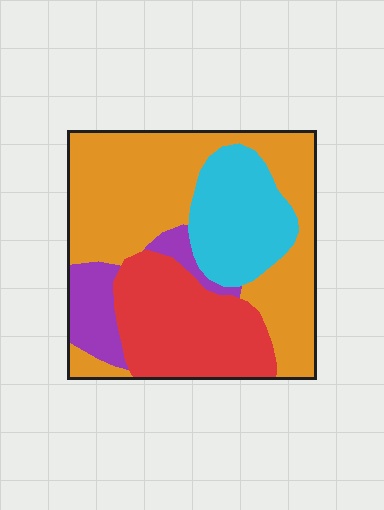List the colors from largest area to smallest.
From largest to smallest: orange, red, cyan, purple.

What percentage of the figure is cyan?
Cyan takes up about one sixth (1/6) of the figure.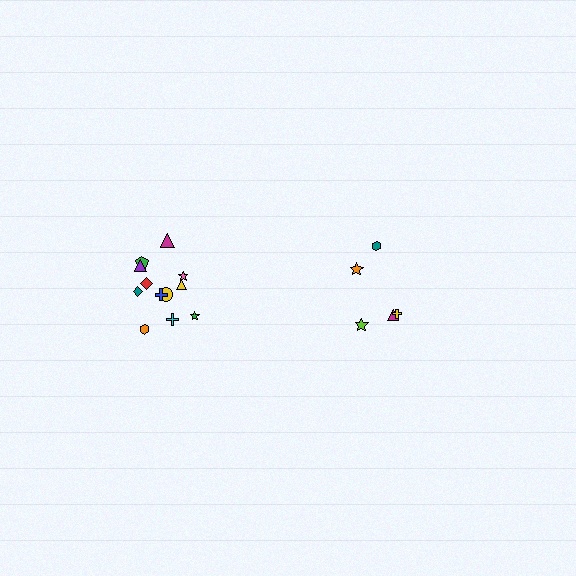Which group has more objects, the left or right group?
The left group.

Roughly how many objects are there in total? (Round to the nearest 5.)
Roughly 15 objects in total.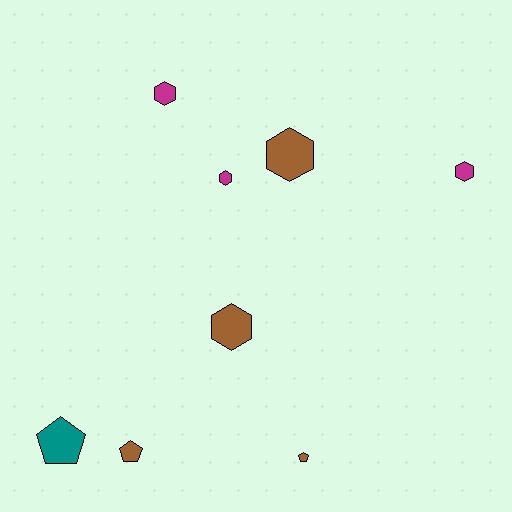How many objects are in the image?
There are 8 objects.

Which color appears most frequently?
Brown, with 4 objects.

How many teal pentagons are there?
There is 1 teal pentagon.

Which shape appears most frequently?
Hexagon, with 5 objects.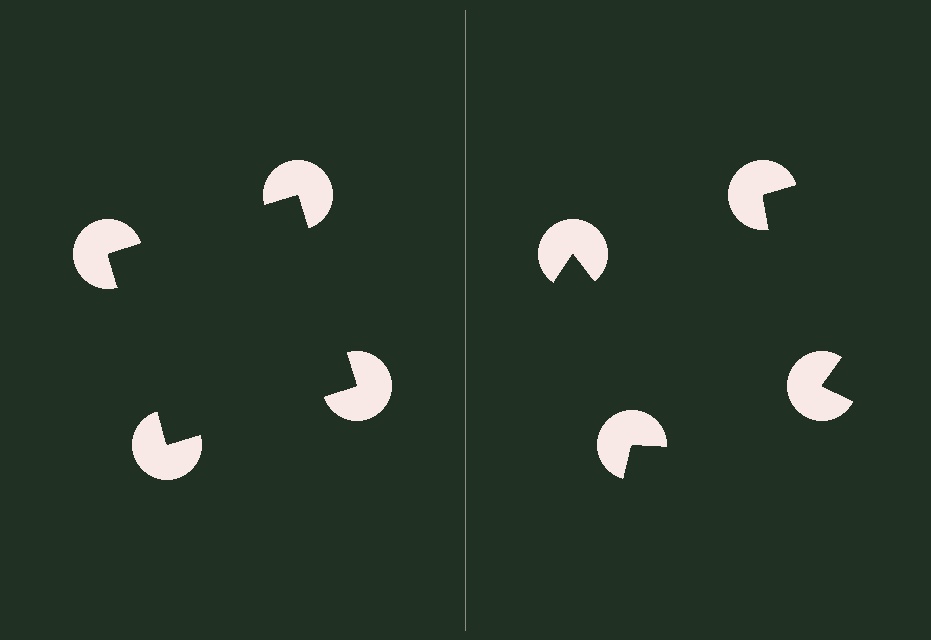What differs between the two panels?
The pac-man discs are positioned identically on both sides; only the wedge orientations differ. On the left they align to a square; on the right they are misaligned.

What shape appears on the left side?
An illusory square.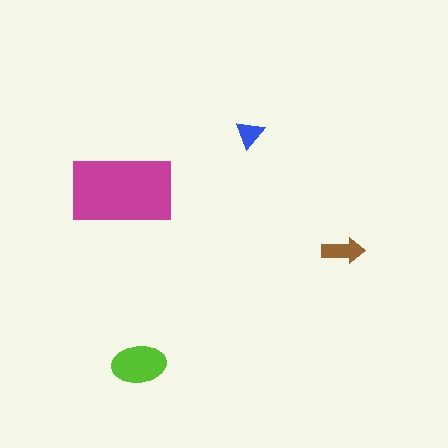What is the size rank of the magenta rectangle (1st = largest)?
1st.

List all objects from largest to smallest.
The magenta rectangle, the lime ellipse, the brown arrow, the blue triangle.